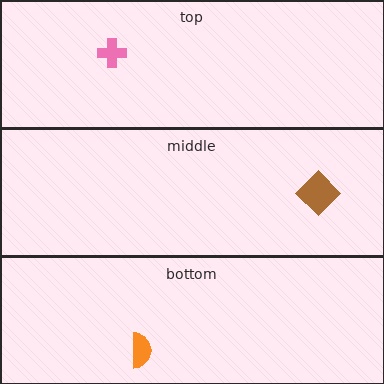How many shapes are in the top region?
1.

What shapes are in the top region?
The pink cross.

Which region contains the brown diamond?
The middle region.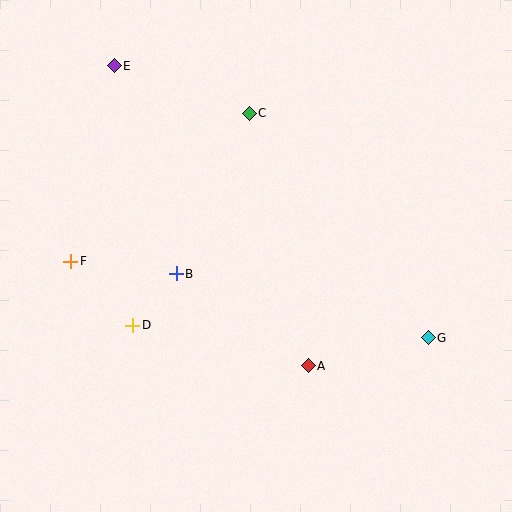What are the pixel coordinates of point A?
Point A is at (308, 366).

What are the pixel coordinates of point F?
Point F is at (71, 261).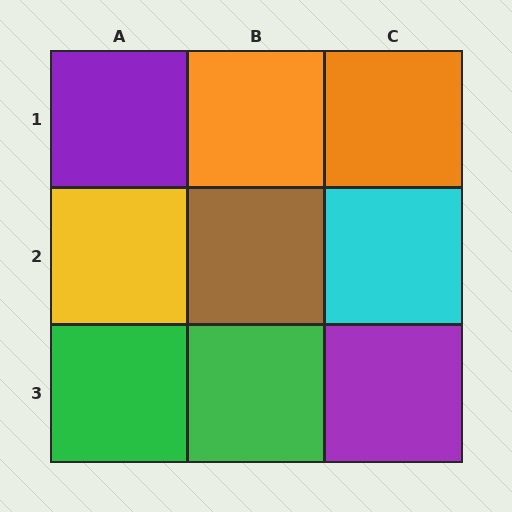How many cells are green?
2 cells are green.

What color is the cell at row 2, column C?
Cyan.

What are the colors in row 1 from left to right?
Purple, orange, orange.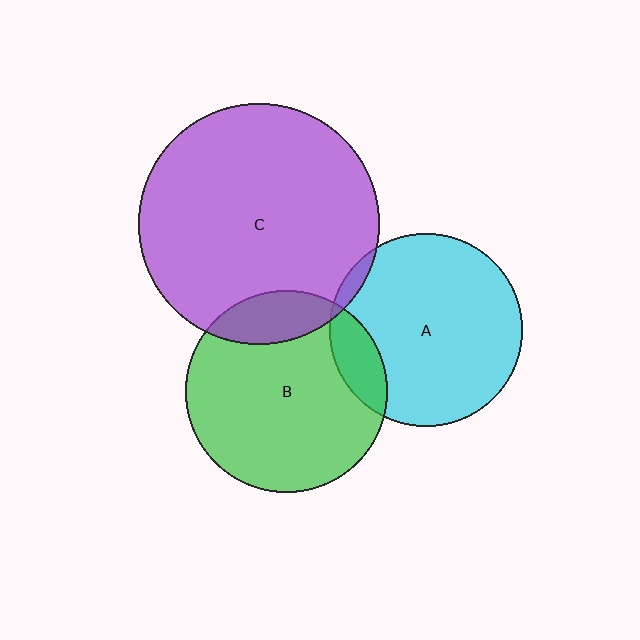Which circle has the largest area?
Circle C (purple).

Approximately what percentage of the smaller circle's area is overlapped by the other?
Approximately 15%.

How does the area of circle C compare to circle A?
Approximately 1.6 times.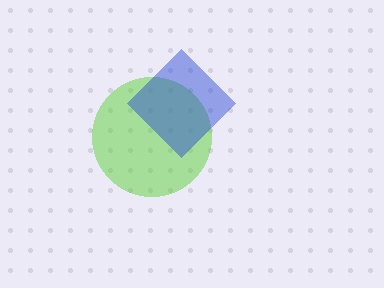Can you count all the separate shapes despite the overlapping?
Yes, there are 2 separate shapes.